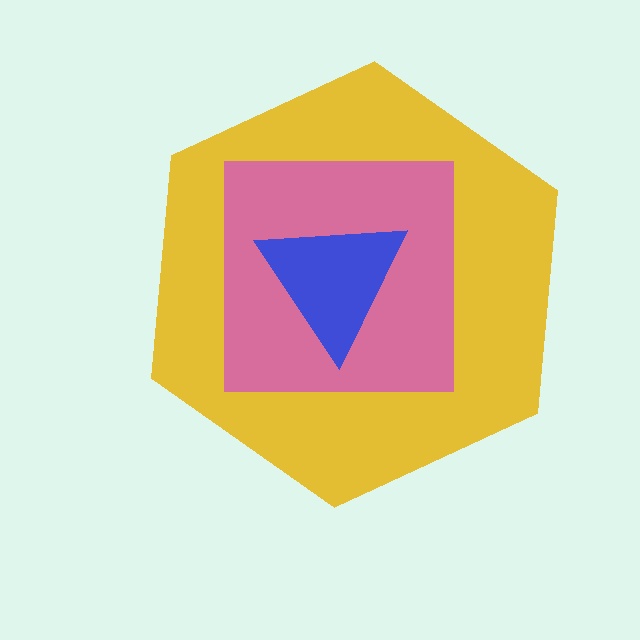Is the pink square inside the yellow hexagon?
Yes.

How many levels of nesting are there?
3.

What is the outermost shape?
The yellow hexagon.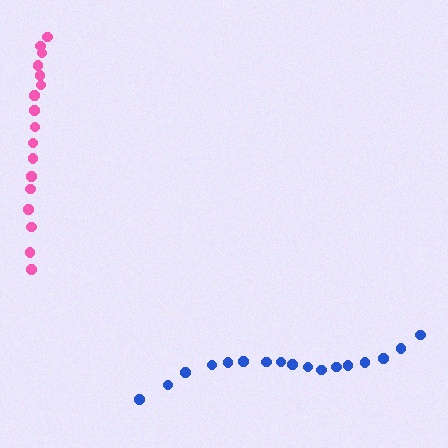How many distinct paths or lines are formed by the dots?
There are 2 distinct paths.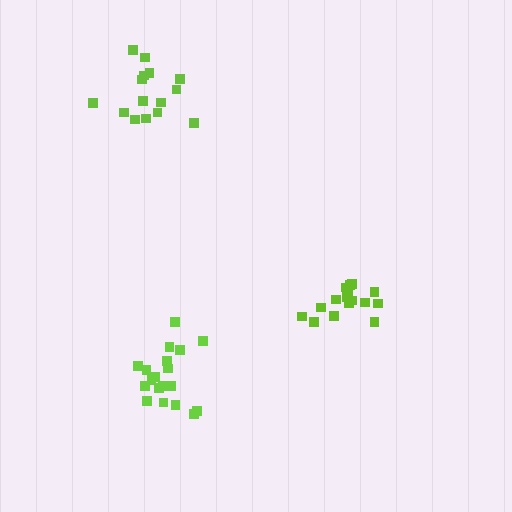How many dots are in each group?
Group 1: 19 dots, Group 2: 16 dots, Group 3: 15 dots (50 total).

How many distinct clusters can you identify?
There are 3 distinct clusters.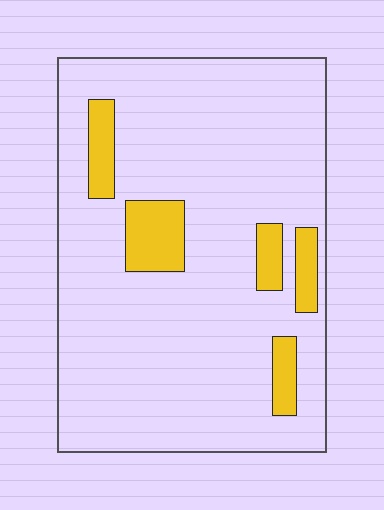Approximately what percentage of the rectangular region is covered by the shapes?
Approximately 10%.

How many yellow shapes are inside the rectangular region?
5.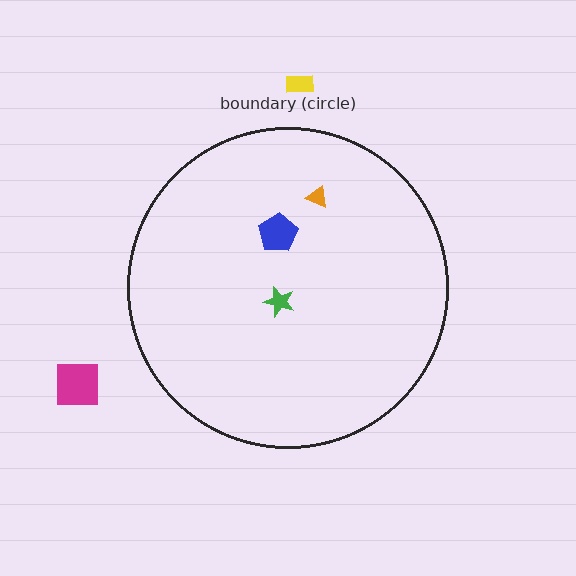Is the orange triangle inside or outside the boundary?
Inside.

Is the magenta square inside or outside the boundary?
Outside.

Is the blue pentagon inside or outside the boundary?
Inside.